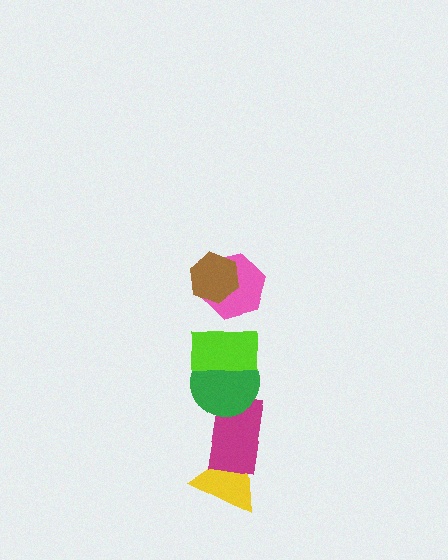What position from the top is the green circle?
The green circle is 4th from the top.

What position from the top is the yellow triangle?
The yellow triangle is 6th from the top.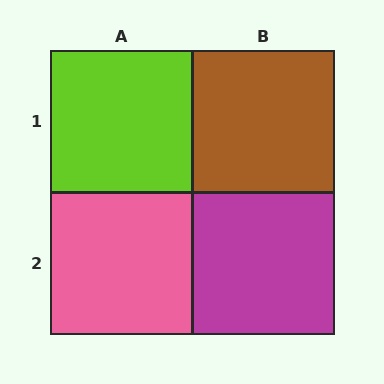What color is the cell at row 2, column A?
Pink.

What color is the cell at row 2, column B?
Magenta.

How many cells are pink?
1 cell is pink.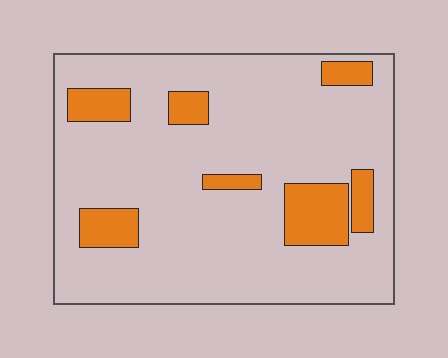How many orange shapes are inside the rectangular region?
7.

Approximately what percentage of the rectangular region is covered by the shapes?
Approximately 15%.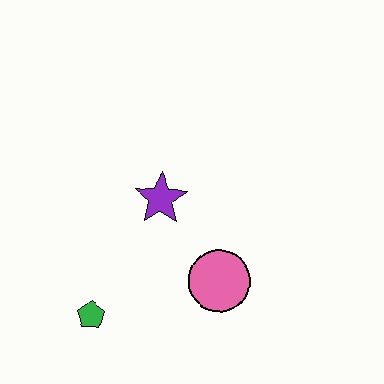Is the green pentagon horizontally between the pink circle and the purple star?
No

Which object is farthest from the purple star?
The green pentagon is farthest from the purple star.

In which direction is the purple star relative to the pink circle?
The purple star is above the pink circle.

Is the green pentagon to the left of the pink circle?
Yes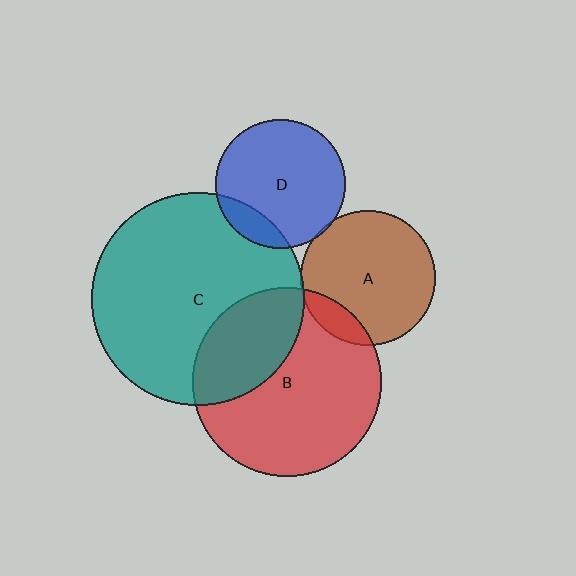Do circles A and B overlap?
Yes.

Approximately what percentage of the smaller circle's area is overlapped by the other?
Approximately 15%.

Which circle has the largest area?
Circle C (teal).